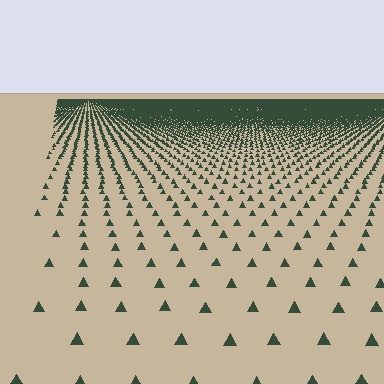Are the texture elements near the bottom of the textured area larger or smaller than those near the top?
Larger. Near the bottom, elements are closer to the viewer and appear at a bigger on-screen size.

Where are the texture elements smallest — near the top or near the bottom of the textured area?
Near the top.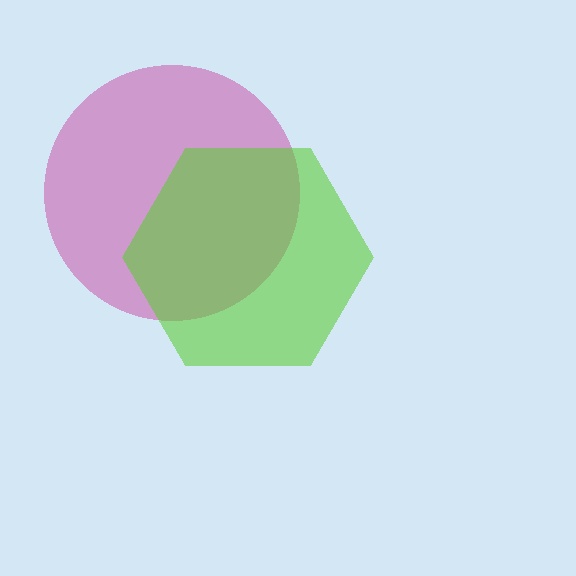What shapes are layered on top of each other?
The layered shapes are: a magenta circle, a lime hexagon.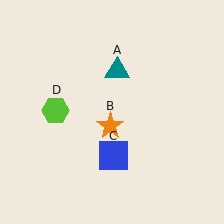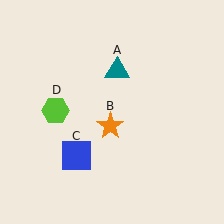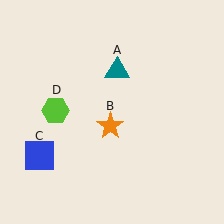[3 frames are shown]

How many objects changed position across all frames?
1 object changed position: blue square (object C).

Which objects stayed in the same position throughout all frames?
Teal triangle (object A) and orange star (object B) and lime hexagon (object D) remained stationary.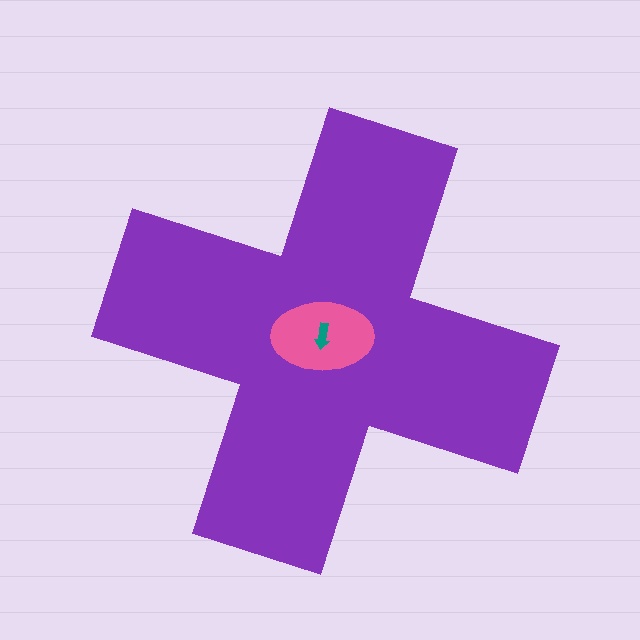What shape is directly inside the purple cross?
The pink ellipse.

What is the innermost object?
The teal arrow.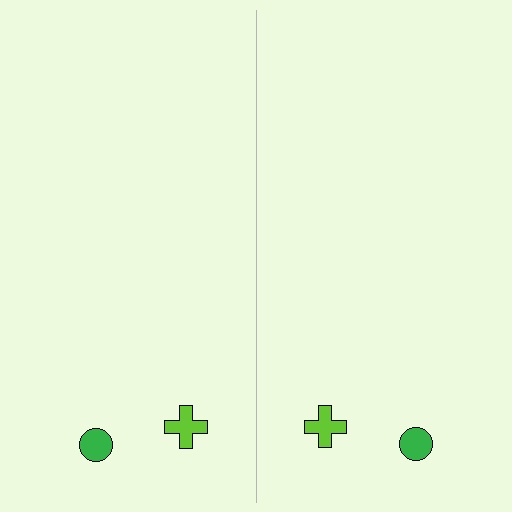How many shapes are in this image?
There are 4 shapes in this image.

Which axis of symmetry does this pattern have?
The pattern has a vertical axis of symmetry running through the center of the image.